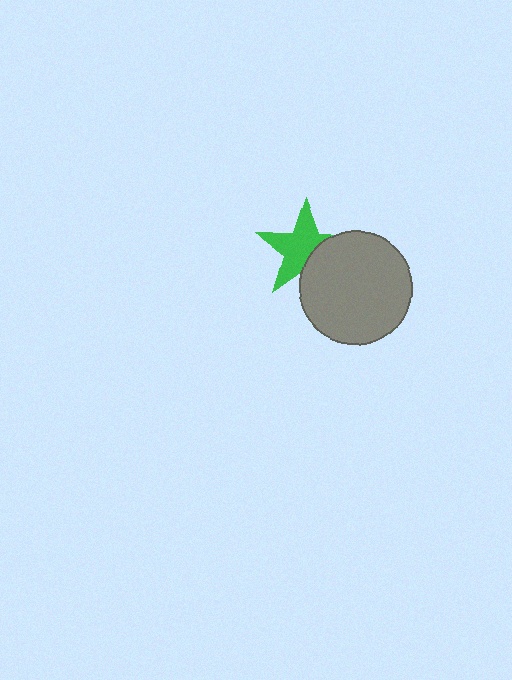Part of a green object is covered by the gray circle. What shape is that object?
It is a star.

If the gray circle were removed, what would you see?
You would see the complete green star.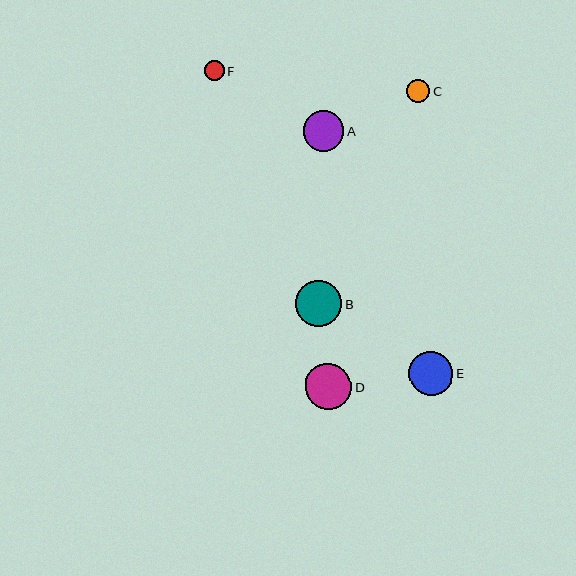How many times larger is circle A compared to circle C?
Circle A is approximately 1.7 times the size of circle C.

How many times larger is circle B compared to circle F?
Circle B is approximately 2.3 times the size of circle F.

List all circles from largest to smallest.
From largest to smallest: B, D, E, A, C, F.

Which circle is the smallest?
Circle F is the smallest with a size of approximately 20 pixels.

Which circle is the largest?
Circle B is the largest with a size of approximately 46 pixels.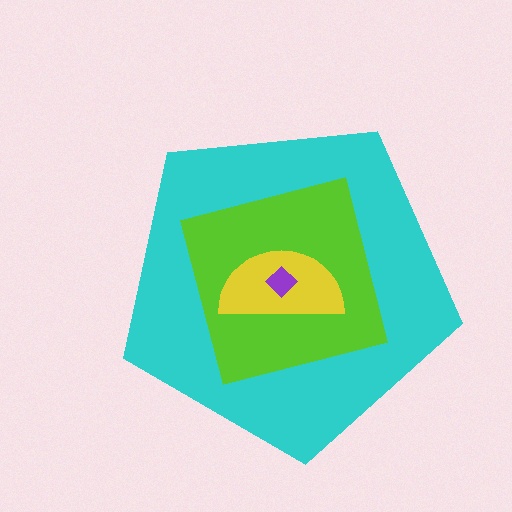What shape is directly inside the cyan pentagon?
The lime square.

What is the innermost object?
The purple diamond.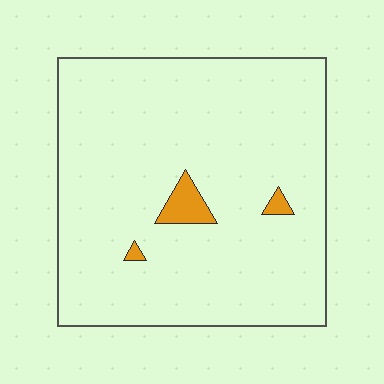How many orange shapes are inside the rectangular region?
3.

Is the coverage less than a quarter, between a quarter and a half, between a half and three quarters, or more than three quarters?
Less than a quarter.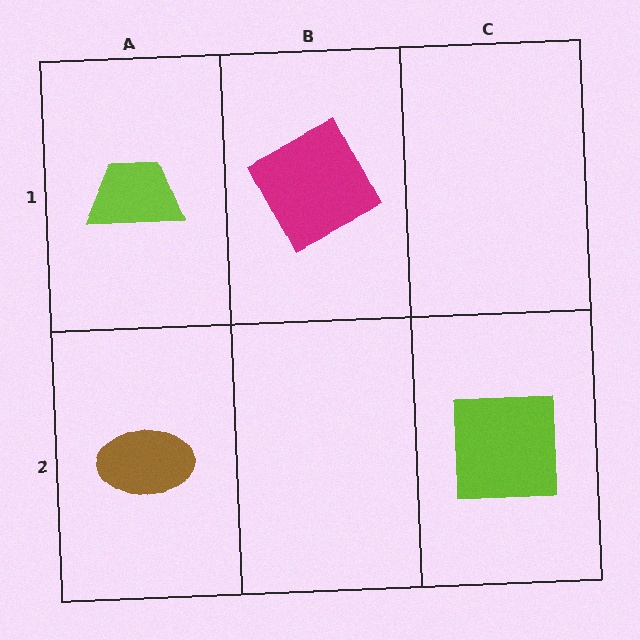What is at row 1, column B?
A magenta square.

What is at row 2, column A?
A brown ellipse.